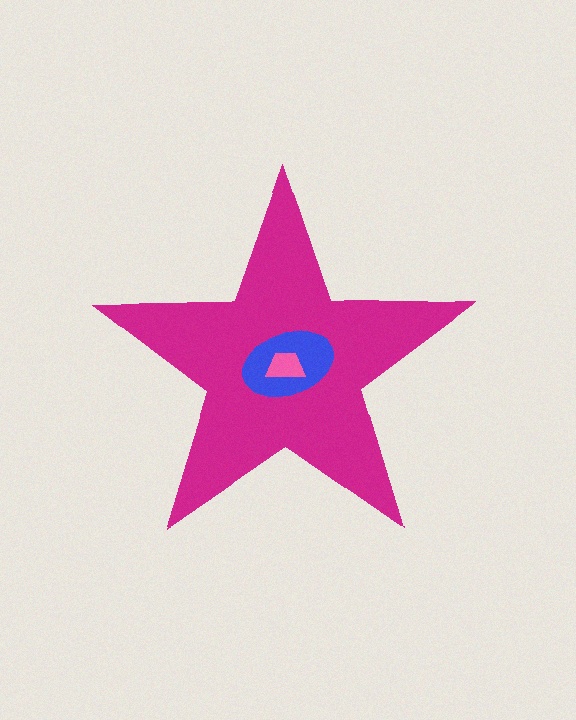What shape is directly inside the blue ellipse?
The pink trapezoid.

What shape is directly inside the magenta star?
The blue ellipse.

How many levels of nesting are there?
3.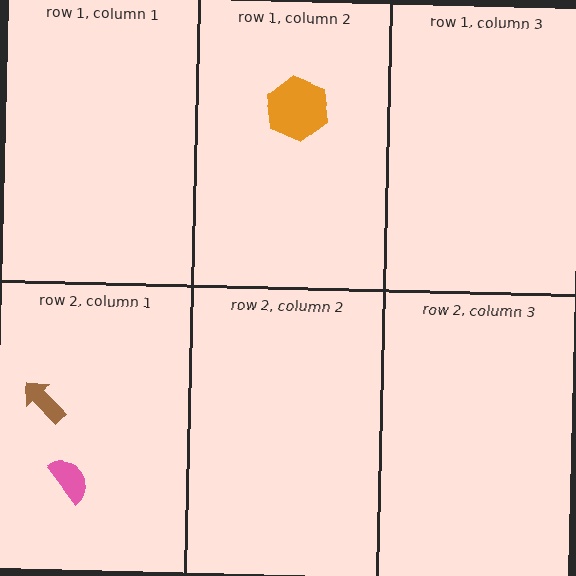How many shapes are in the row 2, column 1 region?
2.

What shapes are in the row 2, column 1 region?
The brown arrow, the pink semicircle.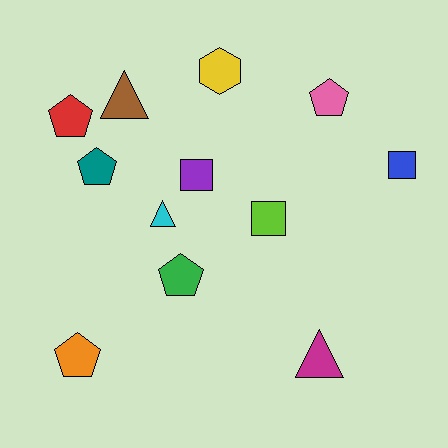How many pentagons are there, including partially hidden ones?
There are 5 pentagons.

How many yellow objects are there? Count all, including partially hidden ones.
There is 1 yellow object.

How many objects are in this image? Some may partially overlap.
There are 12 objects.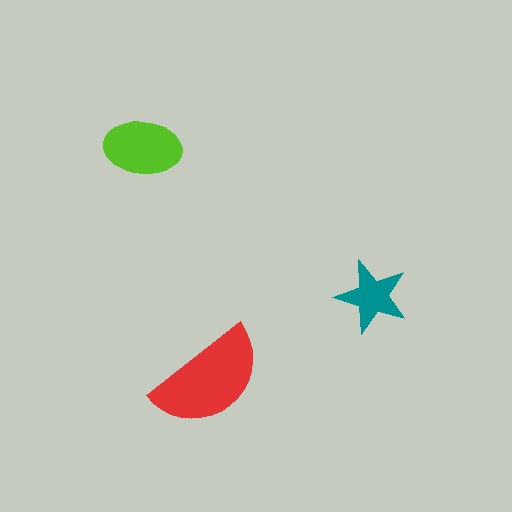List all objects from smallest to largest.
The teal star, the lime ellipse, the red semicircle.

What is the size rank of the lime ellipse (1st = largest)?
2nd.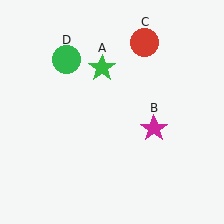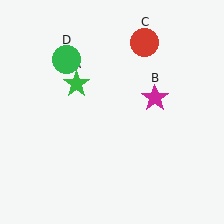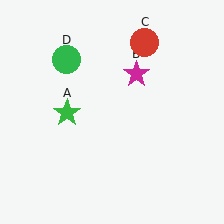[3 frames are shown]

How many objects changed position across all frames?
2 objects changed position: green star (object A), magenta star (object B).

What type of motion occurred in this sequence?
The green star (object A), magenta star (object B) rotated counterclockwise around the center of the scene.